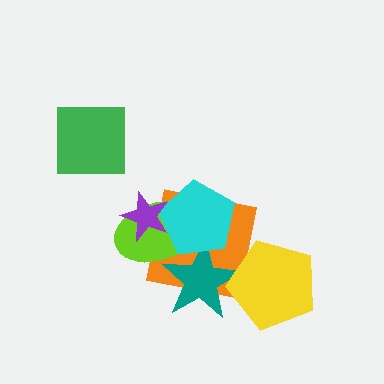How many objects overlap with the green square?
0 objects overlap with the green square.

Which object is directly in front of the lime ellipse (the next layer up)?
The teal star is directly in front of the lime ellipse.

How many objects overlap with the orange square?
5 objects overlap with the orange square.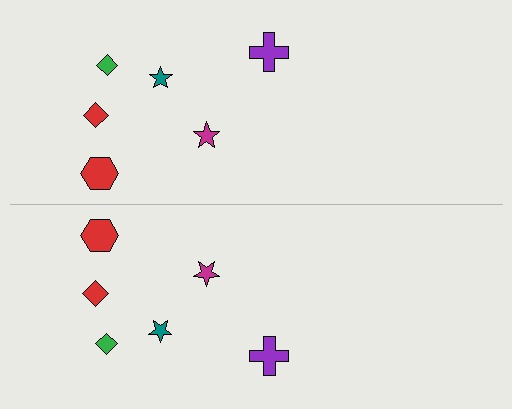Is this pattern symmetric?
Yes, this pattern has bilateral (reflection) symmetry.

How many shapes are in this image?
There are 12 shapes in this image.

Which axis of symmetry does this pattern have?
The pattern has a horizontal axis of symmetry running through the center of the image.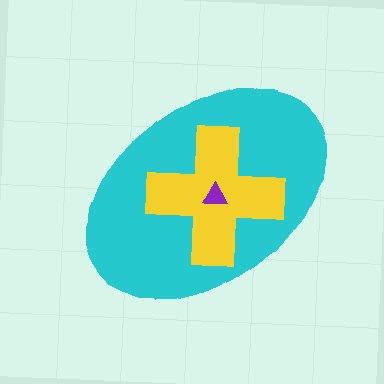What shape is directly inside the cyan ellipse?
The yellow cross.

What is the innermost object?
The purple triangle.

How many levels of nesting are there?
3.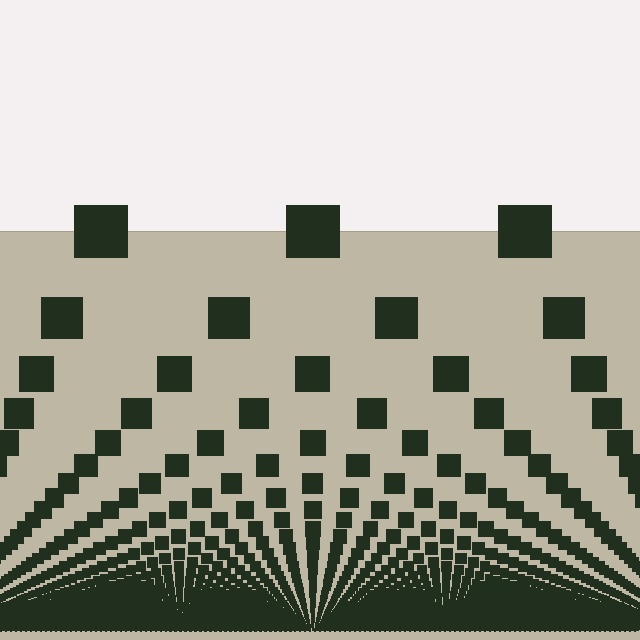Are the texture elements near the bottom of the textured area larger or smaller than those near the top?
Smaller. The gradient is inverted — elements near the bottom are smaller and denser.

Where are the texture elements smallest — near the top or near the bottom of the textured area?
Near the bottom.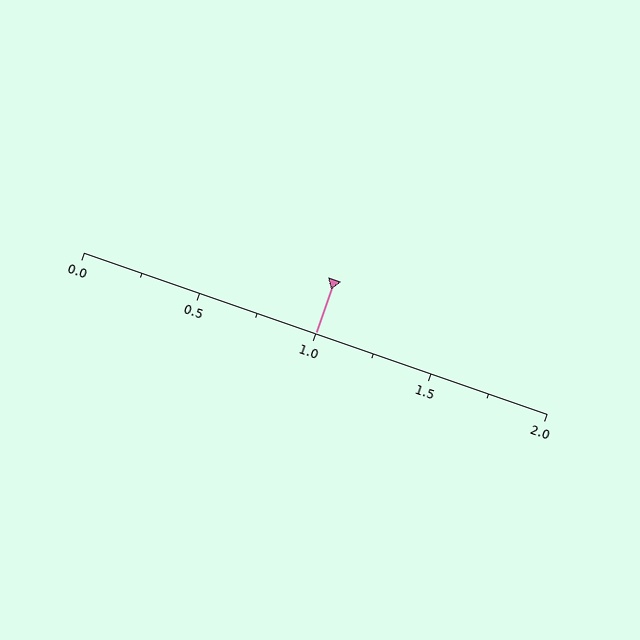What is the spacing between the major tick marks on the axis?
The major ticks are spaced 0.5 apart.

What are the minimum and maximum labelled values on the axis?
The axis runs from 0.0 to 2.0.